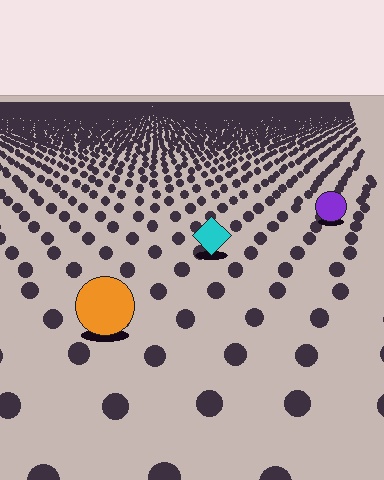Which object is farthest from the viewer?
The purple circle is farthest from the viewer. It appears smaller and the ground texture around it is denser.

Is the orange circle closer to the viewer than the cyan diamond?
Yes. The orange circle is closer — you can tell from the texture gradient: the ground texture is coarser near it.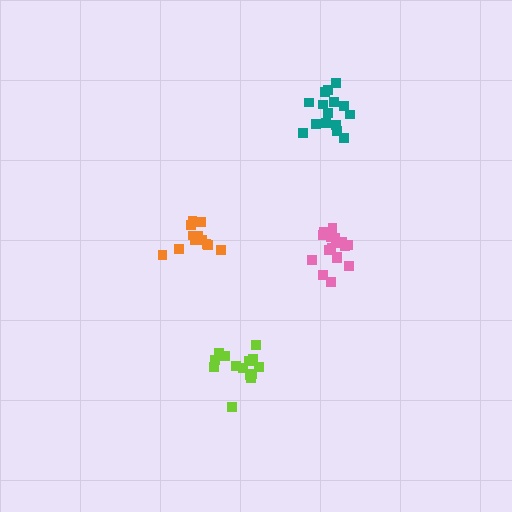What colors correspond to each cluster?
The clusters are colored: orange, teal, lime, pink.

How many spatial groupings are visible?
There are 4 spatial groupings.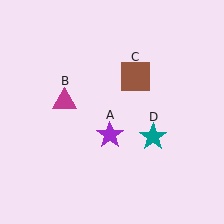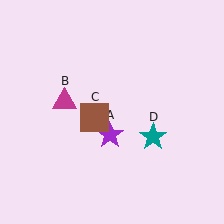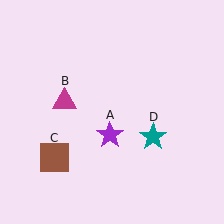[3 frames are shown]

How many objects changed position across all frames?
1 object changed position: brown square (object C).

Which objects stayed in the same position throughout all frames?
Purple star (object A) and magenta triangle (object B) and teal star (object D) remained stationary.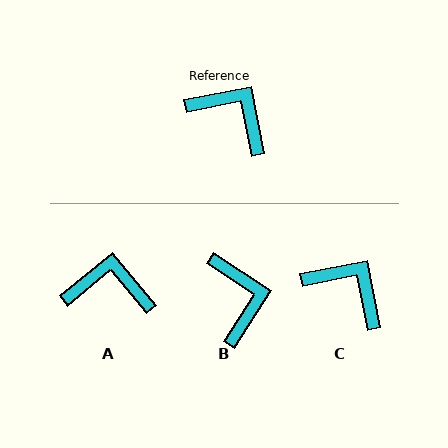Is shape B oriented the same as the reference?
No, it is off by about 44 degrees.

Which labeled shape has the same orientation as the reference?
C.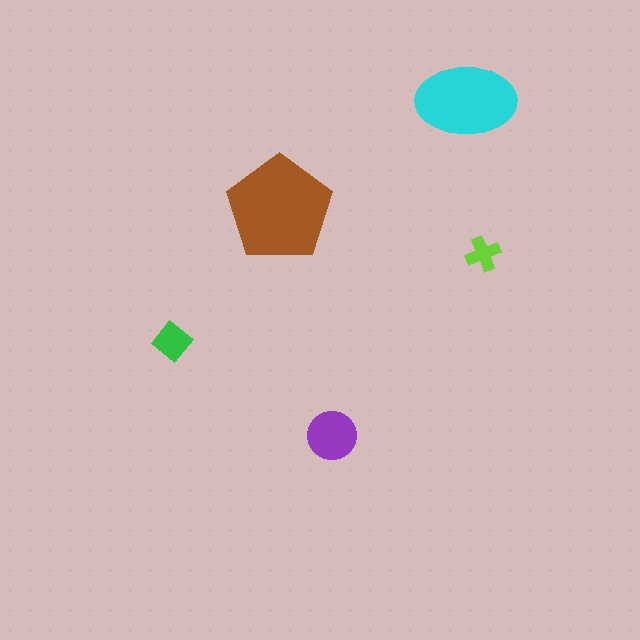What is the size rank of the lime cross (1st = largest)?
5th.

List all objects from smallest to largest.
The lime cross, the green diamond, the purple circle, the cyan ellipse, the brown pentagon.